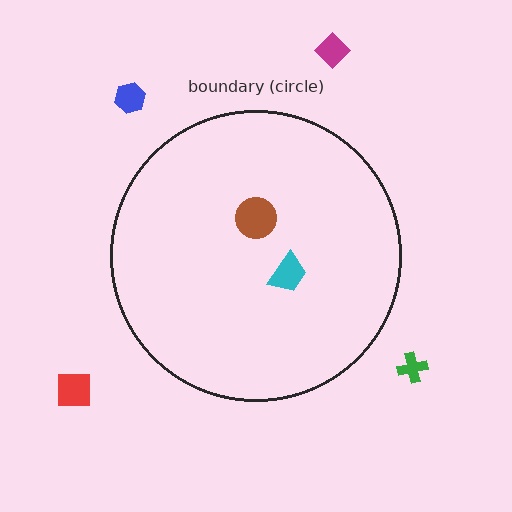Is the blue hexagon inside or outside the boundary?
Outside.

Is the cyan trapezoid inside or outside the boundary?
Inside.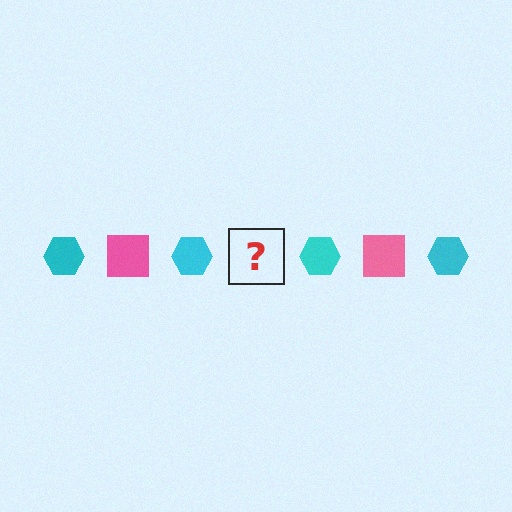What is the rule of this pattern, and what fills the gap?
The rule is that the pattern alternates between cyan hexagon and pink square. The gap should be filled with a pink square.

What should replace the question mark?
The question mark should be replaced with a pink square.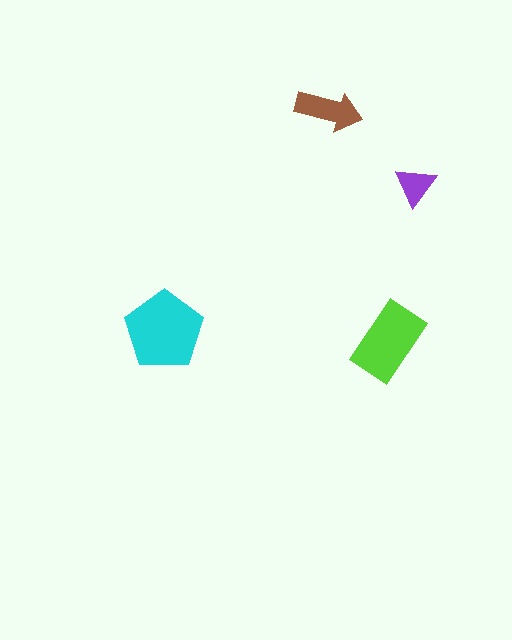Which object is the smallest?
The purple triangle.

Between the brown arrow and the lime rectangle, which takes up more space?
The lime rectangle.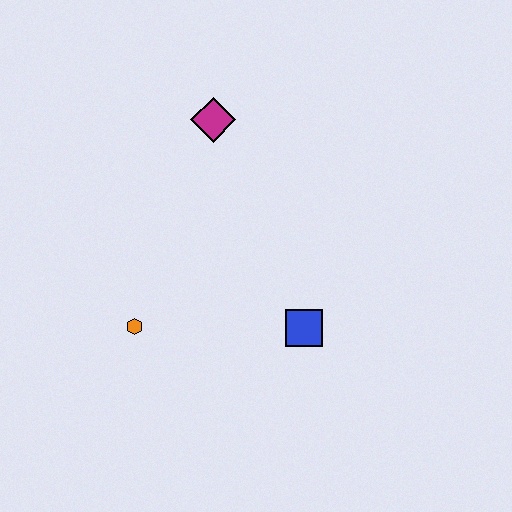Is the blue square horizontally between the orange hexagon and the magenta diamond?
No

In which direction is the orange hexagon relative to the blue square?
The orange hexagon is to the left of the blue square.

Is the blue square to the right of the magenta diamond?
Yes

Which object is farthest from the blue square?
The magenta diamond is farthest from the blue square.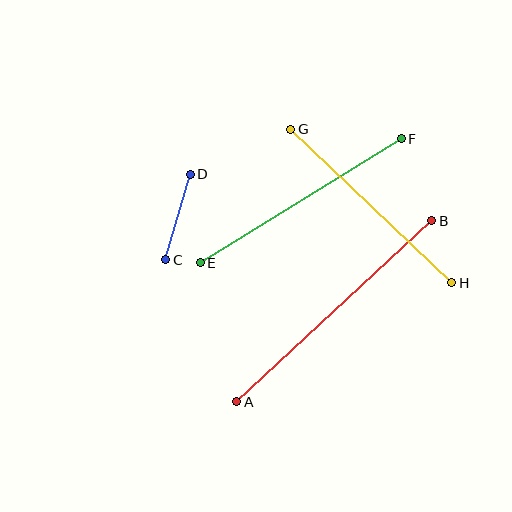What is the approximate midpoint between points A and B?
The midpoint is at approximately (334, 311) pixels.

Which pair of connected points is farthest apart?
Points A and B are farthest apart.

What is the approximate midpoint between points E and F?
The midpoint is at approximately (301, 201) pixels.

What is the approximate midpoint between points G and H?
The midpoint is at approximately (371, 206) pixels.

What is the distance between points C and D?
The distance is approximately 89 pixels.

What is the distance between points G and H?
The distance is approximately 222 pixels.